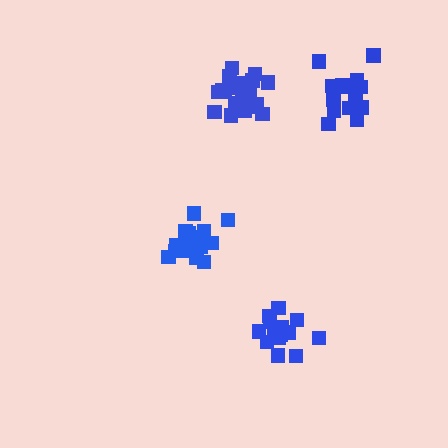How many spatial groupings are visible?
There are 4 spatial groupings.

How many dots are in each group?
Group 1: 20 dots, Group 2: 20 dots, Group 3: 15 dots, Group 4: 16 dots (71 total).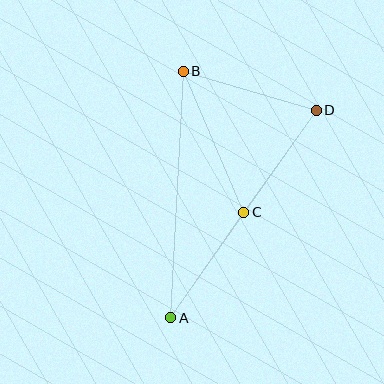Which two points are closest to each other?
Points C and D are closest to each other.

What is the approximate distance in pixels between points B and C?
The distance between B and C is approximately 153 pixels.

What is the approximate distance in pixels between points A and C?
The distance between A and C is approximately 128 pixels.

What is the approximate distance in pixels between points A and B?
The distance between A and B is approximately 247 pixels.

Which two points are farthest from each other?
Points A and D are farthest from each other.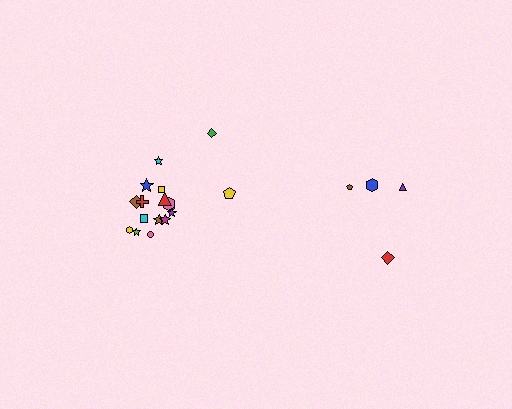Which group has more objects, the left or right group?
The left group.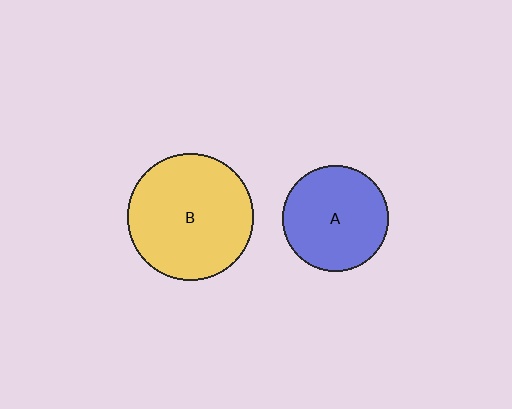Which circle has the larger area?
Circle B (yellow).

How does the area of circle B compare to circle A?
Approximately 1.4 times.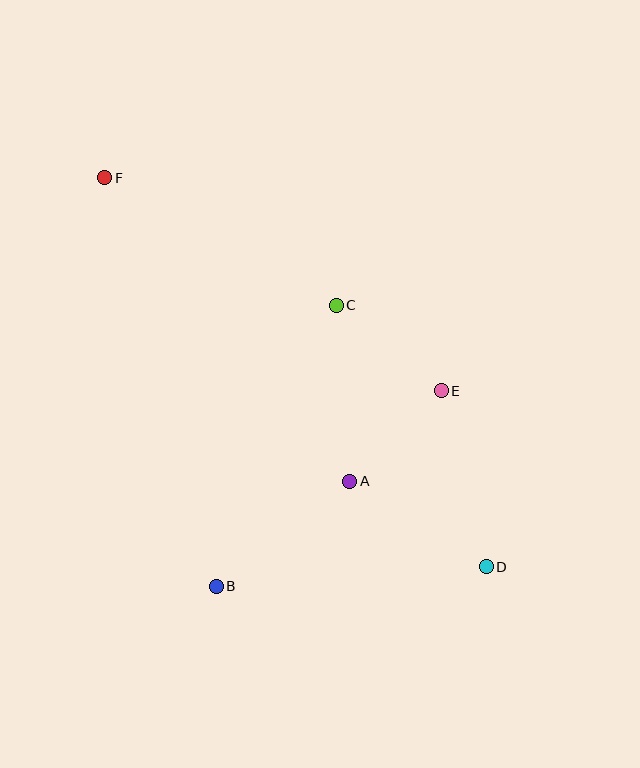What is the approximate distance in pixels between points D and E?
The distance between D and E is approximately 182 pixels.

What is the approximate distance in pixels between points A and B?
The distance between A and B is approximately 170 pixels.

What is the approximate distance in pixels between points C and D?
The distance between C and D is approximately 302 pixels.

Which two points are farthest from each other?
Points D and F are farthest from each other.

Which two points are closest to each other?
Points A and E are closest to each other.